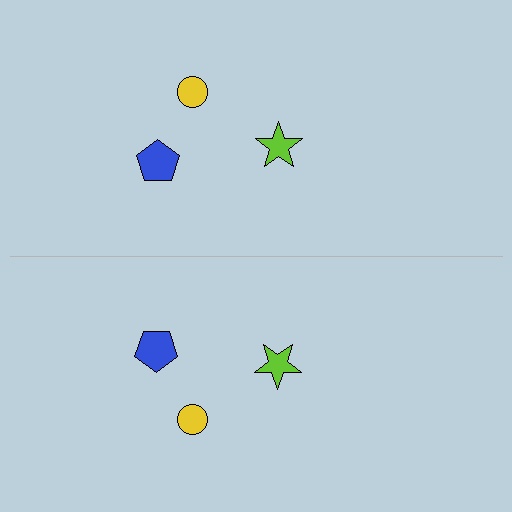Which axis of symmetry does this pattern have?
The pattern has a horizontal axis of symmetry running through the center of the image.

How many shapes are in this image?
There are 6 shapes in this image.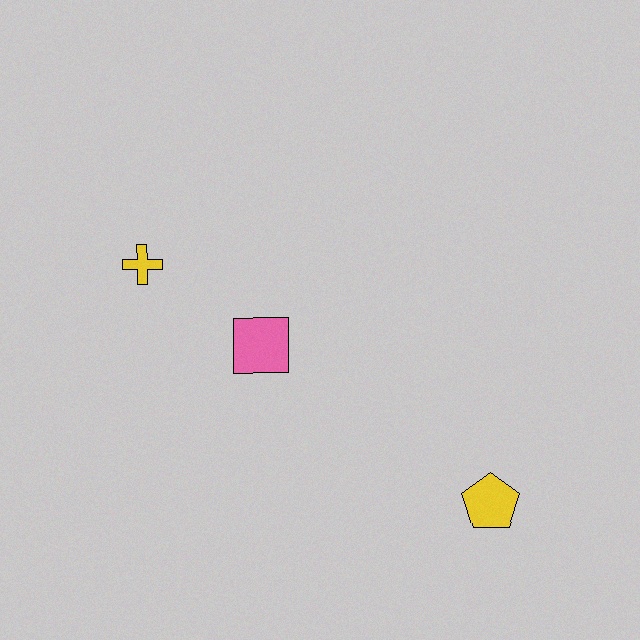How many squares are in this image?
There is 1 square.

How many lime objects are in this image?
There are no lime objects.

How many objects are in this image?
There are 3 objects.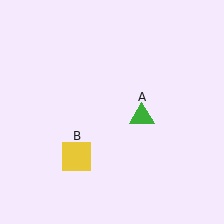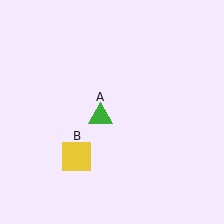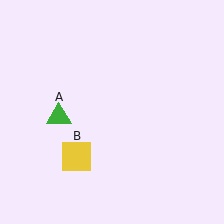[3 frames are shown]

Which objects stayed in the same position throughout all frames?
Yellow square (object B) remained stationary.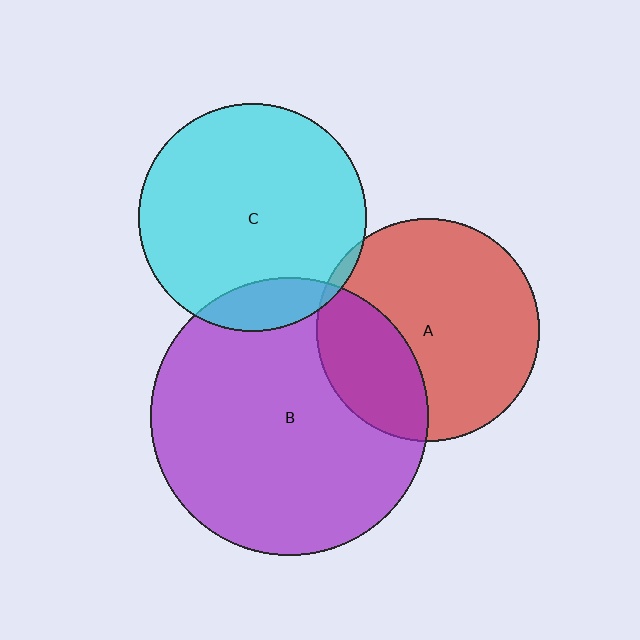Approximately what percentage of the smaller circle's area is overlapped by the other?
Approximately 5%.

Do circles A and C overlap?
Yes.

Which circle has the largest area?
Circle B (purple).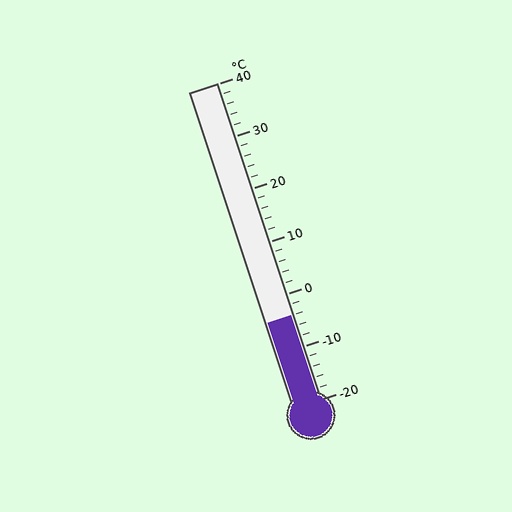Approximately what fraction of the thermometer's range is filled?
The thermometer is filled to approximately 25% of its range.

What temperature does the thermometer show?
The thermometer shows approximately -4°C.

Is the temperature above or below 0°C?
The temperature is below 0°C.